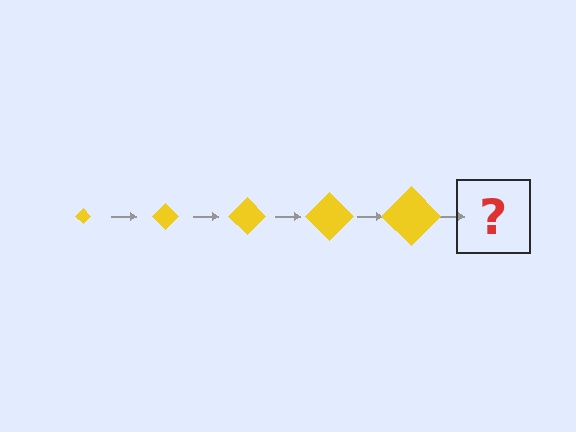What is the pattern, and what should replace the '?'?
The pattern is that the diamond gets progressively larger each step. The '?' should be a yellow diamond, larger than the previous one.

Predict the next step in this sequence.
The next step is a yellow diamond, larger than the previous one.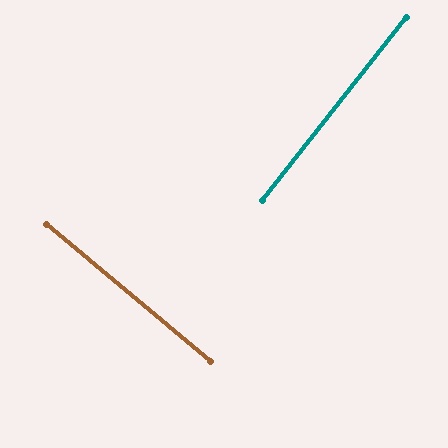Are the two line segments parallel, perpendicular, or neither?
Perpendicular — they meet at approximately 88°.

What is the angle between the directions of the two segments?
Approximately 88 degrees.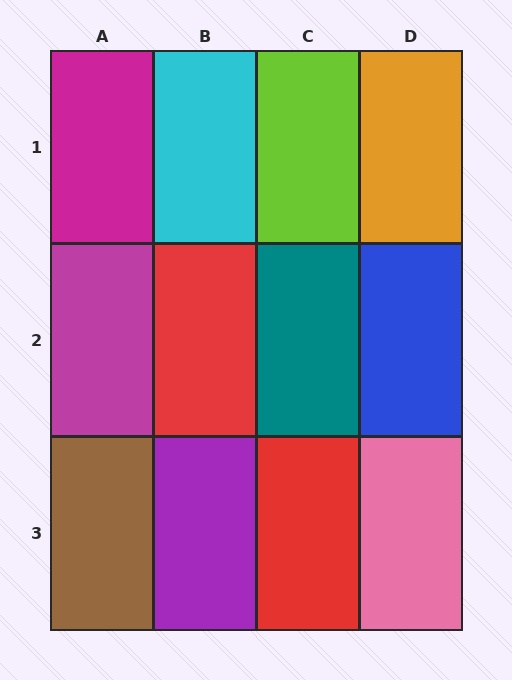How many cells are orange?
1 cell is orange.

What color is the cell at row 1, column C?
Lime.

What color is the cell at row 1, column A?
Magenta.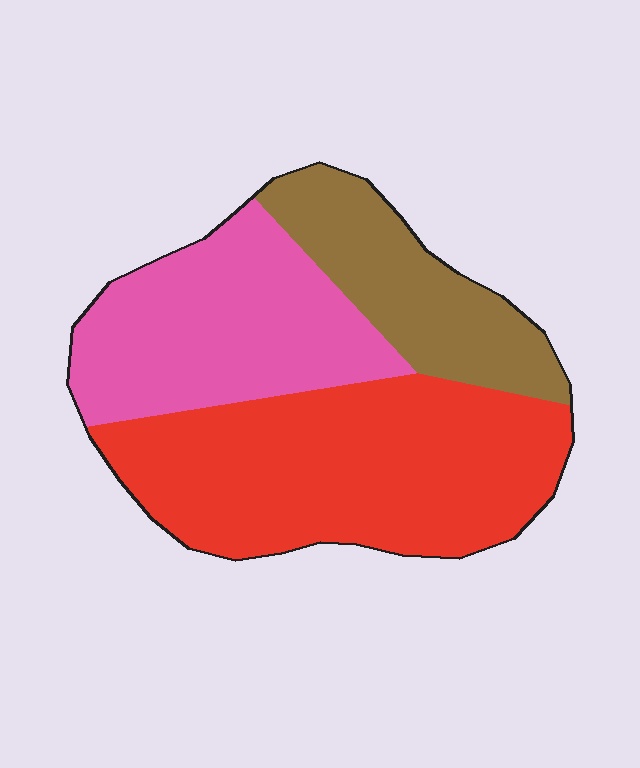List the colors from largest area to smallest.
From largest to smallest: red, pink, brown.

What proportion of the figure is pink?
Pink takes up about one third (1/3) of the figure.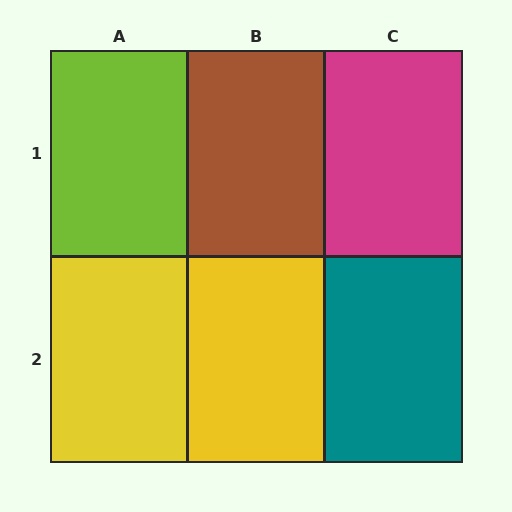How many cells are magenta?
1 cell is magenta.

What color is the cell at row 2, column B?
Yellow.